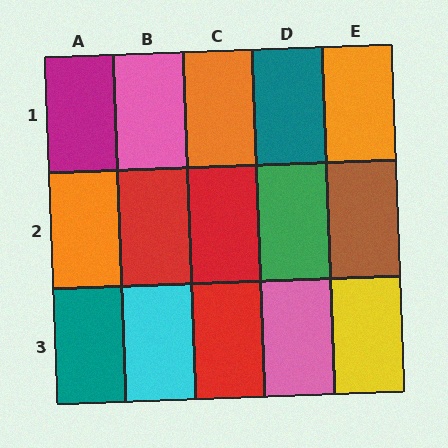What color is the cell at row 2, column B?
Red.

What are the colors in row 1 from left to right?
Magenta, pink, orange, teal, orange.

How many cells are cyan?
1 cell is cyan.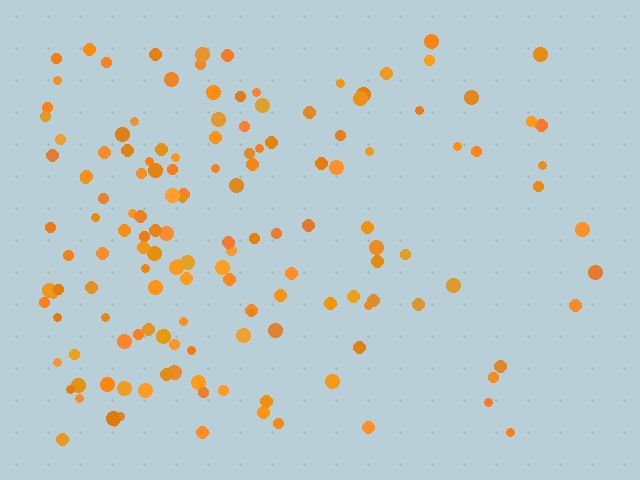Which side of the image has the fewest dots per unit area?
The right.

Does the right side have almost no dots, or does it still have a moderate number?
Still a moderate number, just noticeably fewer than the left.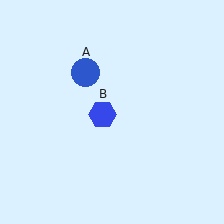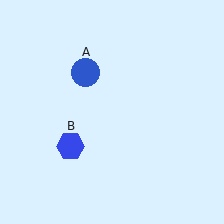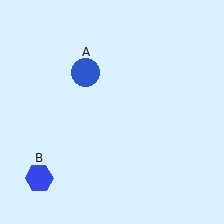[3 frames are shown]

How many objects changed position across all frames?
1 object changed position: blue hexagon (object B).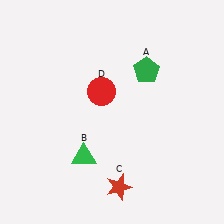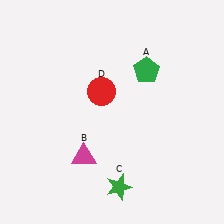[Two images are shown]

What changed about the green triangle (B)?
In Image 1, B is green. In Image 2, it changed to magenta.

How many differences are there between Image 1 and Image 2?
There are 2 differences between the two images.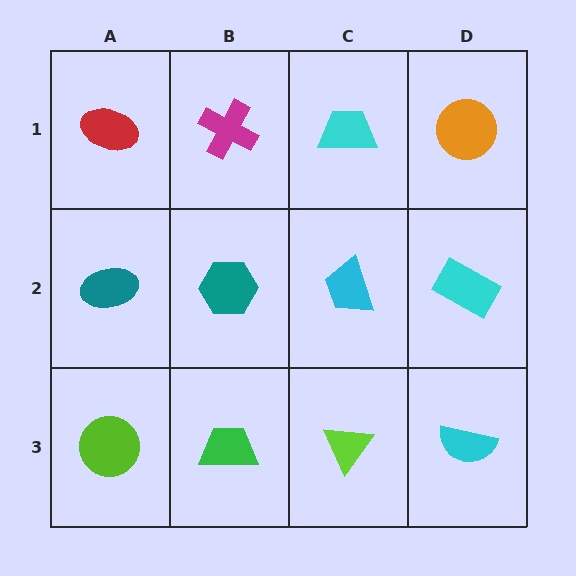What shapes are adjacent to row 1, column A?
A teal ellipse (row 2, column A), a magenta cross (row 1, column B).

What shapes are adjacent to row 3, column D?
A cyan rectangle (row 2, column D), a lime triangle (row 3, column C).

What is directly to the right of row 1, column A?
A magenta cross.